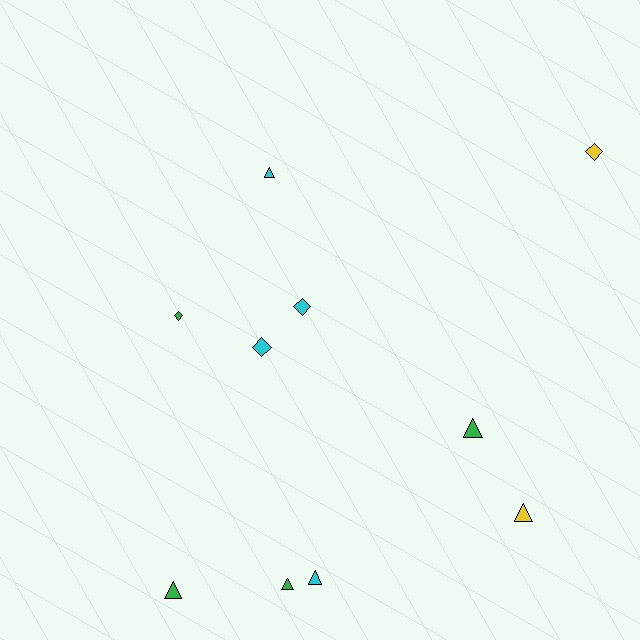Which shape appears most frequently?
Triangle, with 6 objects.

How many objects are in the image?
There are 10 objects.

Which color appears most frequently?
Green, with 4 objects.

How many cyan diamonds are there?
There are 2 cyan diamonds.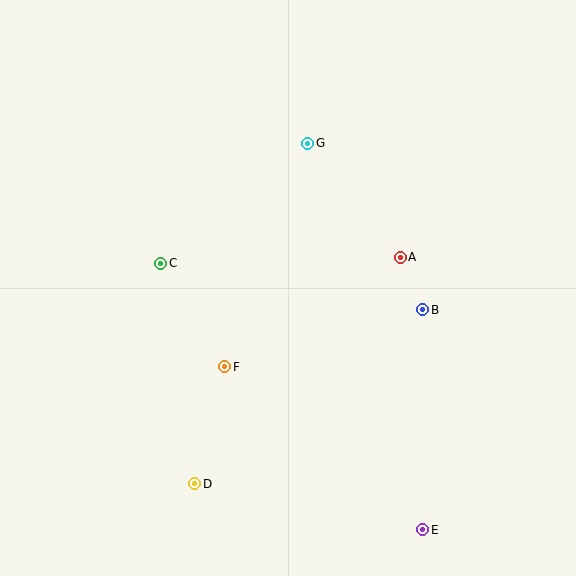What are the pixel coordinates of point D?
Point D is at (195, 484).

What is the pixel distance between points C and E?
The distance between C and E is 373 pixels.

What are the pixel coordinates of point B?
Point B is at (423, 309).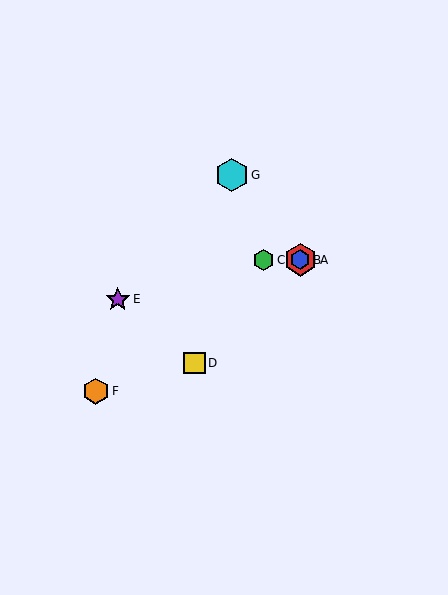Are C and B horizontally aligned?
Yes, both are at y≈260.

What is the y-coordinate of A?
Object A is at y≈260.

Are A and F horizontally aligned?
No, A is at y≈260 and F is at y≈391.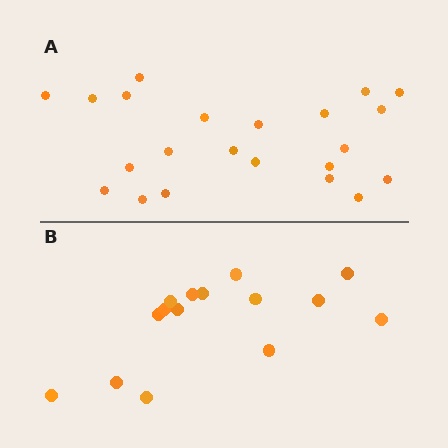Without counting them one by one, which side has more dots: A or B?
Region A (the top region) has more dots.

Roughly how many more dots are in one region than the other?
Region A has roughly 8 or so more dots than region B.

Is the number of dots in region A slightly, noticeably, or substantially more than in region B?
Region A has substantially more. The ratio is roughly 1.5 to 1.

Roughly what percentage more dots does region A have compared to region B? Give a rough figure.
About 45% more.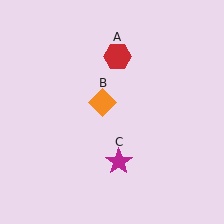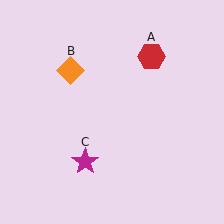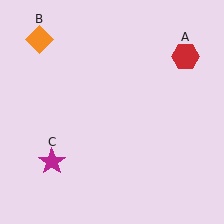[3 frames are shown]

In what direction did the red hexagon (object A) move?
The red hexagon (object A) moved right.